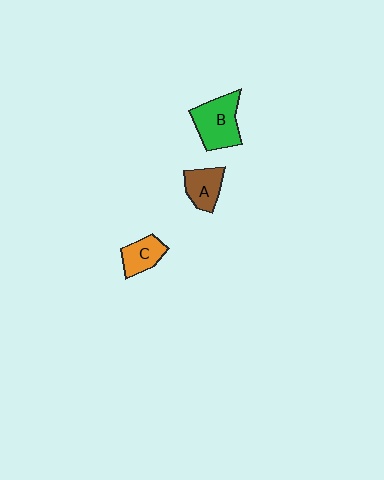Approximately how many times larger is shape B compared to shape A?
Approximately 1.6 times.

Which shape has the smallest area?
Shape C (orange).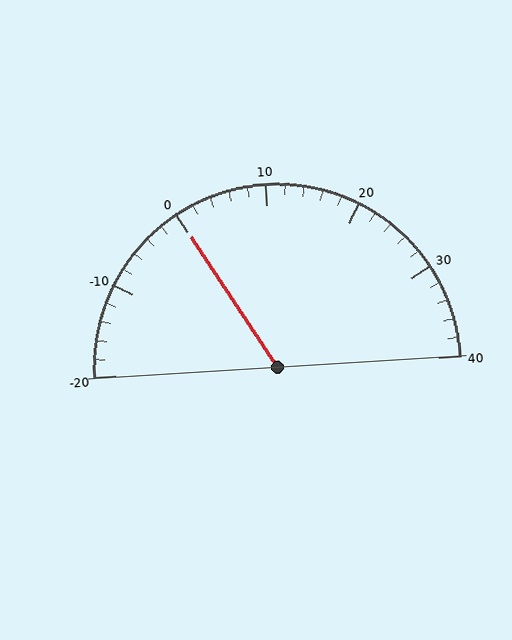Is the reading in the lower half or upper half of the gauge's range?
The reading is in the lower half of the range (-20 to 40).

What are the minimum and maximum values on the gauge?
The gauge ranges from -20 to 40.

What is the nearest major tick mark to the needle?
The nearest major tick mark is 0.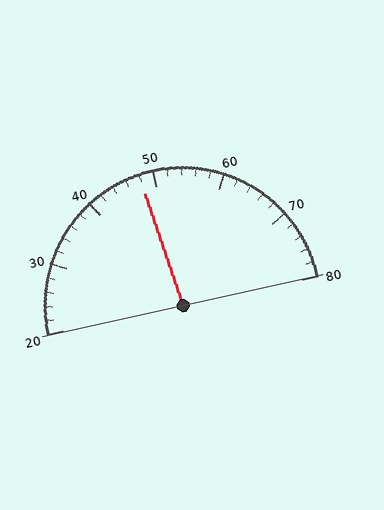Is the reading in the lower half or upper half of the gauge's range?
The reading is in the lower half of the range (20 to 80).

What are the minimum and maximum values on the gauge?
The gauge ranges from 20 to 80.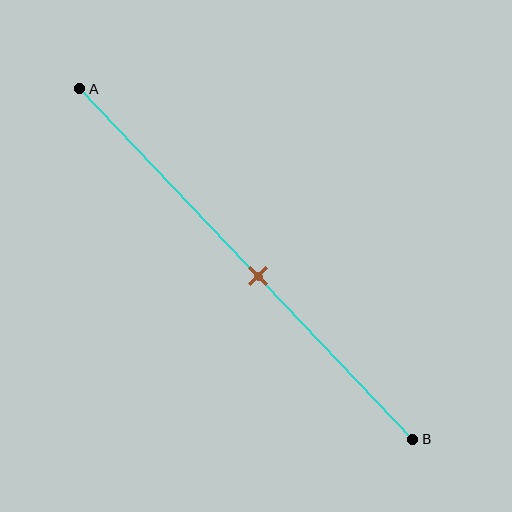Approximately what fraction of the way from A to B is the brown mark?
The brown mark is approximately 55% of the way from A to B.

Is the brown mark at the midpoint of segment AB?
No, the mark is at about 55% from A, not at the 50% midpoint.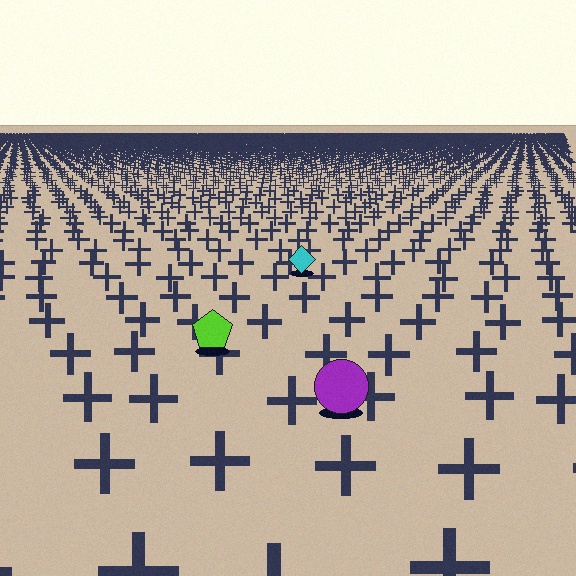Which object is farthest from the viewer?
The cyan diamond is farthest from the viewer. It appears smaller and the ground texture around it is denser.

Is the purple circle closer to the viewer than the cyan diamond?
Yes. The purple circle is closer — you can tell from the texture gradient: the ground texture is coarser near it.